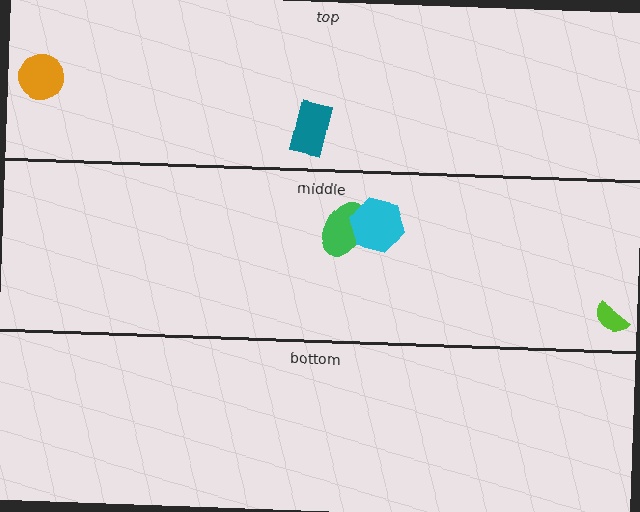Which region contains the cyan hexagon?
The middle region.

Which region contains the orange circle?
The top region.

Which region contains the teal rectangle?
The top region.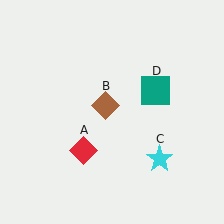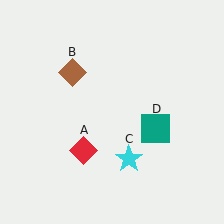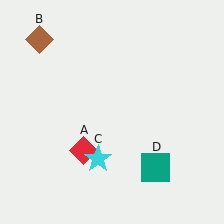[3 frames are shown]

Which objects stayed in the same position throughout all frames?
Red diamond (object A) remained stationary.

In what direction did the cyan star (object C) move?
The cyan star (object C) moved left.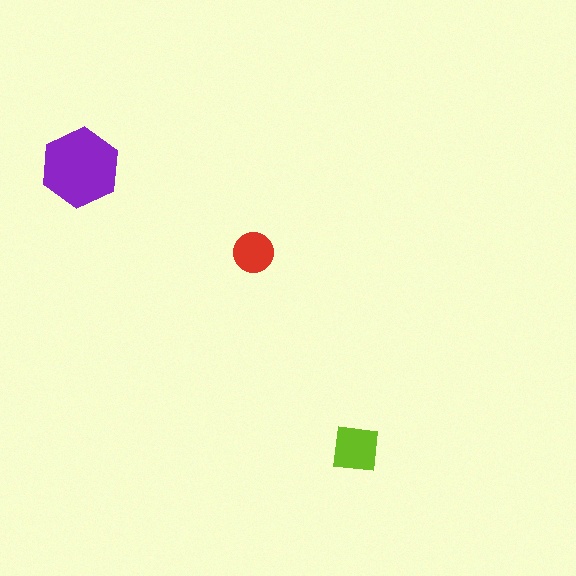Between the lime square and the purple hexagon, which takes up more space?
The purple hexagon.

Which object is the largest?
The purple hexagon.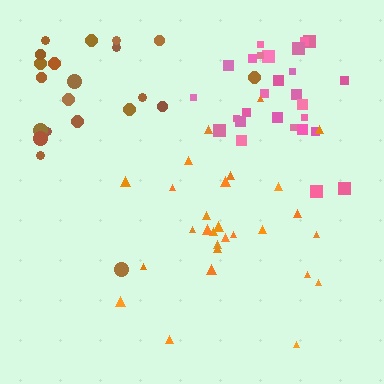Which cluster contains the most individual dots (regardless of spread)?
Orange (28).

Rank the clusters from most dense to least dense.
pink, orange, brown.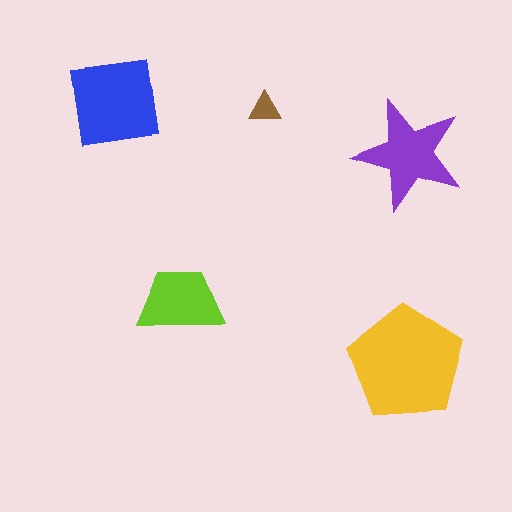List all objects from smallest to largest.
The brown triangle, the lime trapezoid, the purple star, the blue square, the yellow pentagon.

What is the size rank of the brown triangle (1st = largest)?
5th.